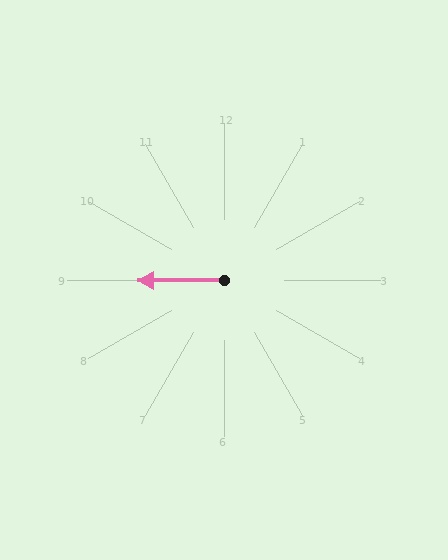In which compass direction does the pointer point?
West.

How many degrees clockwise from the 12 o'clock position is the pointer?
Approximately 270 degrees.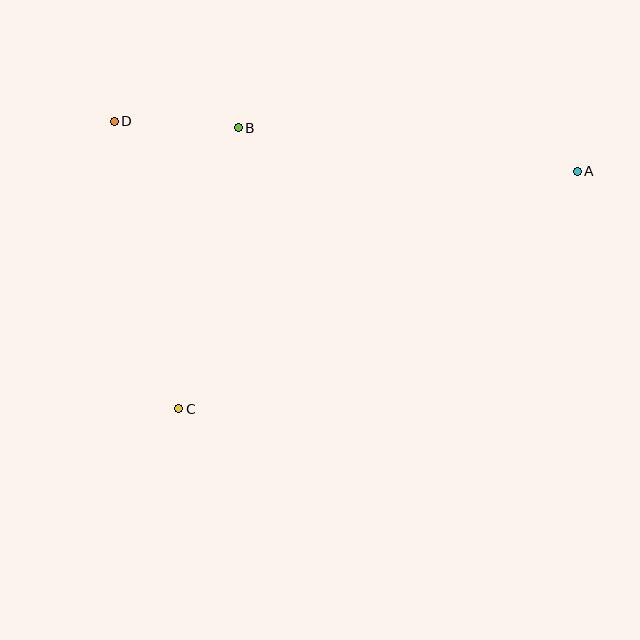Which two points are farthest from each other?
Points A and D are farthest from each other.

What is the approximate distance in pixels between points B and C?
The distance between B and C is approximately 287 pixels.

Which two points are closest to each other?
Points B and D are closest to each other.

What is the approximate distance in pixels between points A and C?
The distance between A and C is approximately 464 pixels.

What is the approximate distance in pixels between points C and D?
The distance between C and D is approximately 295 pixels.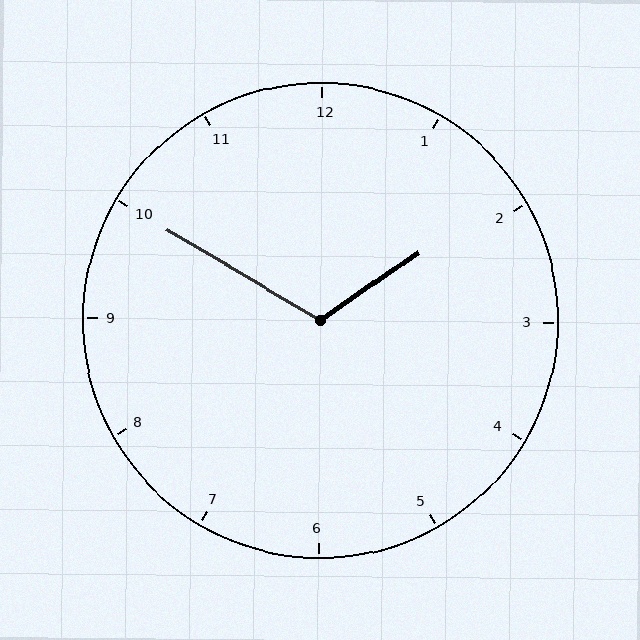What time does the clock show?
1:50.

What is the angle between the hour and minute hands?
Approximately 115 degrees.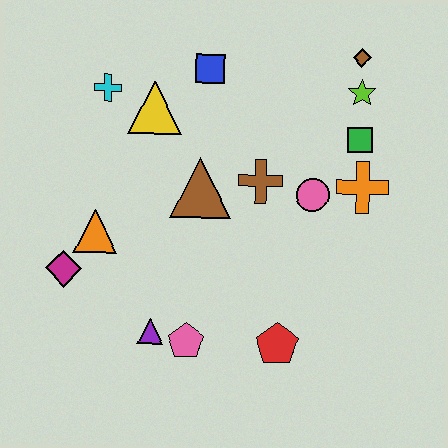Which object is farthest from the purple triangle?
The brown diamond is farthest from the purple triangle.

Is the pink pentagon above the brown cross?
No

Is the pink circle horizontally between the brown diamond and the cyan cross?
Yes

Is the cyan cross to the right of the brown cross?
No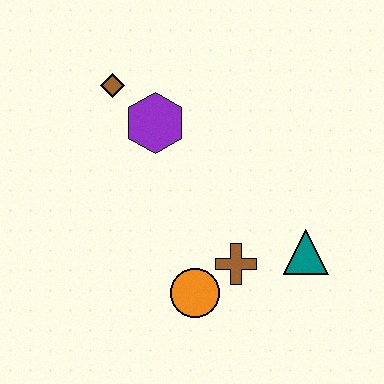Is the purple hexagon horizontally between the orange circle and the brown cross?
No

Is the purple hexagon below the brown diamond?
Yes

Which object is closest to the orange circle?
The brown cross is closest to the orange circle.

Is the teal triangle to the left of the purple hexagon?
No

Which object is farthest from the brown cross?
The brown diamond is farthest from the brown cross.